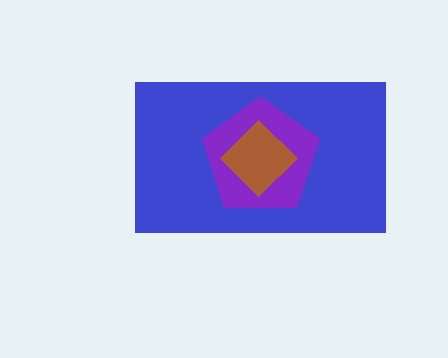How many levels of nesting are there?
3.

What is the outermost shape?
The blue rectangle.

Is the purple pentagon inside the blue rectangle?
Yes.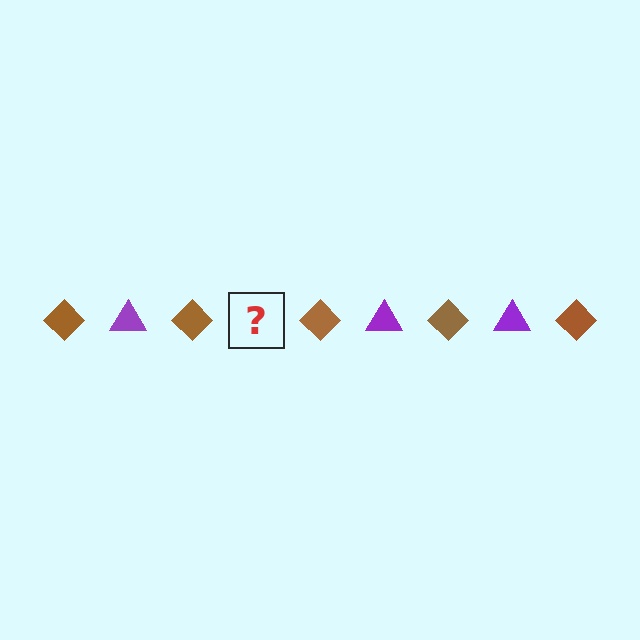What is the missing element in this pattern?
The missing element is a purple triangle.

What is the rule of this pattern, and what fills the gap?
The rule is that the pattern alternates between brown diamond and purple triangle. The gap should be filled with a purple triangle.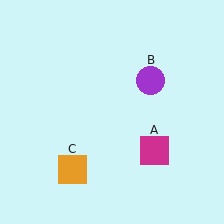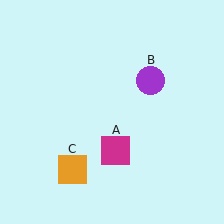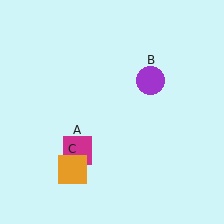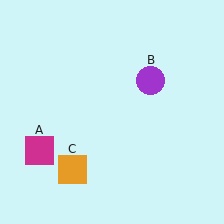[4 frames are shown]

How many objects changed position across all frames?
1 object changed position: magenta square (object A).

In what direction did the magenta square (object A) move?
The magenta square (object A) moved left.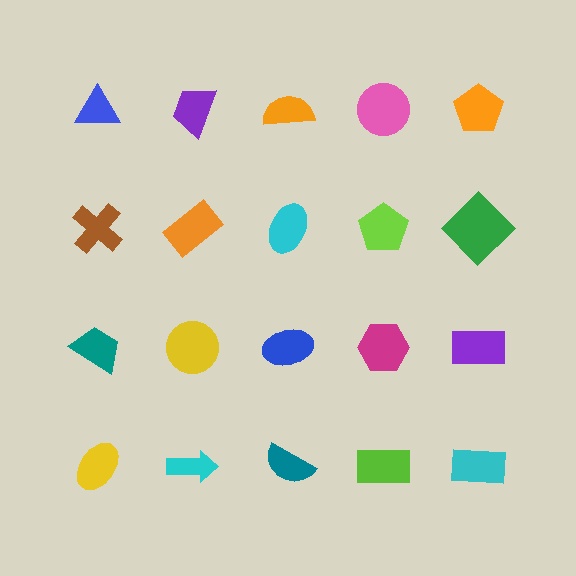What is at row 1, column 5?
An orange pentagon.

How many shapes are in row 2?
5 shapes.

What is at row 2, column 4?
A lime pentagon.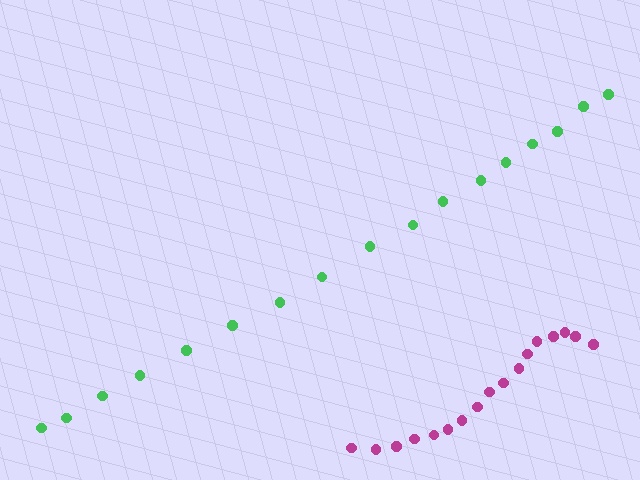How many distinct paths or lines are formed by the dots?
There are 2 distinct paths.